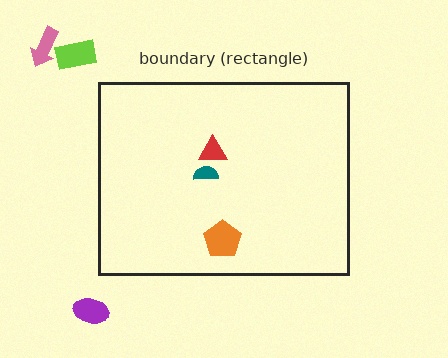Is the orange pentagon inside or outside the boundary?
Inside.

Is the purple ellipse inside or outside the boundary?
Outside.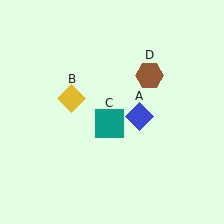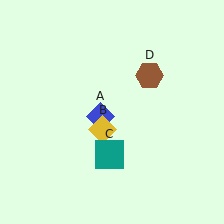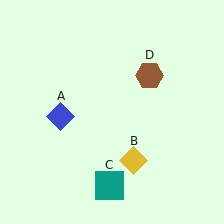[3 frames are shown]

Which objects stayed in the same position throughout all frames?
Brown hexagon (object D) remained stationary.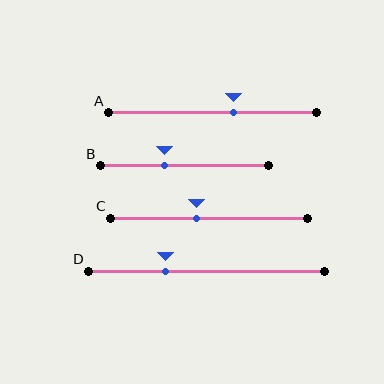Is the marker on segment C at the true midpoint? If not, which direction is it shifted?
No, the marker on segment C is shifted to the left by about 6% of the segment length.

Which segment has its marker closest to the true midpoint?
Segment C has its marker closest to the true midpoint.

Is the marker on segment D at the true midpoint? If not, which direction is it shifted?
No, the marker on segment D is shifted to the left by about 17% of the segment length.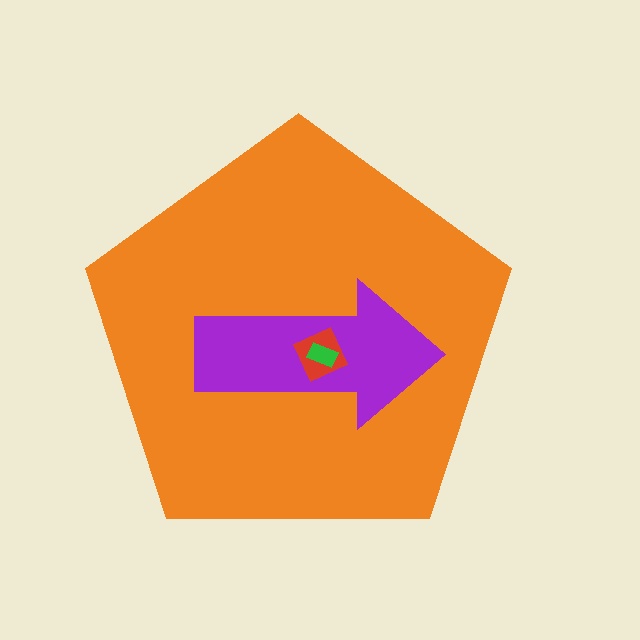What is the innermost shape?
The green rectangle.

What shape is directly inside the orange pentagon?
The purple arrow.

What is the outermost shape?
The orange pentagon.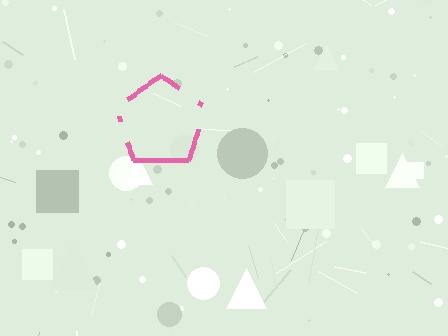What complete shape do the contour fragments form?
The contour fragments form a pentagon.